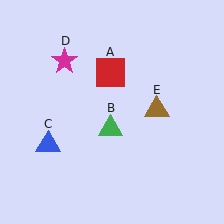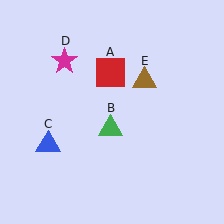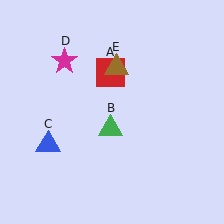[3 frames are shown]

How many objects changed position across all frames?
1 object changed position: brown triangle (object E).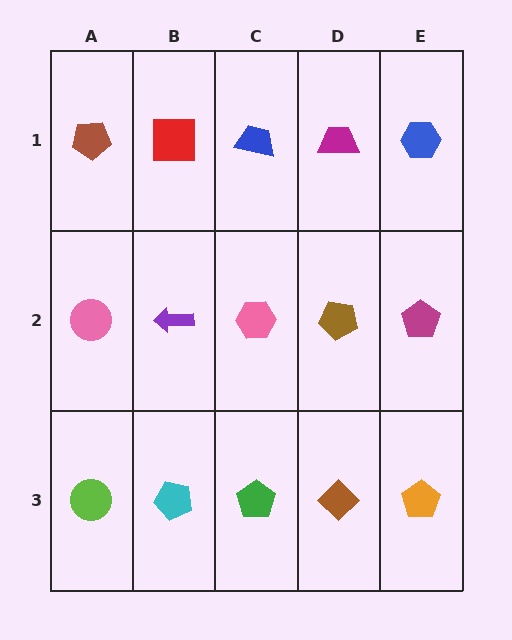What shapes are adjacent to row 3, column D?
A brown pentagon (row 2, column D), a green pentagon (row 3, column C), an orange pentagon (row 3, column E).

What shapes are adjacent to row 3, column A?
A pink circle (row 2, column A), a cyan pentagon (row 3, column B).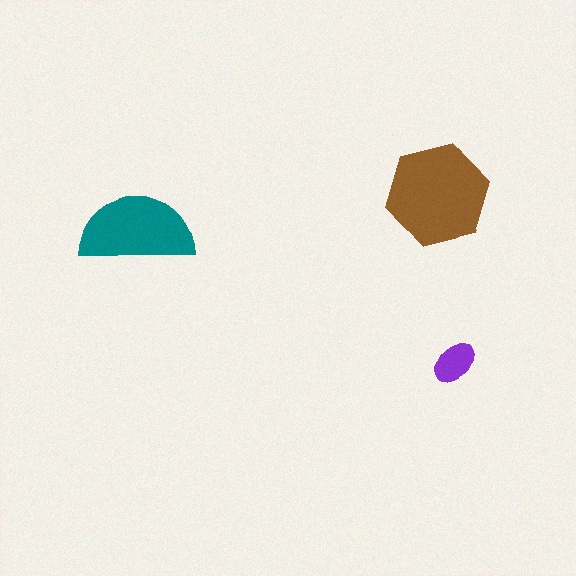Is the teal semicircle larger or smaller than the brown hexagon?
Smaller.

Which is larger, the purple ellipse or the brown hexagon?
The brown hexagon.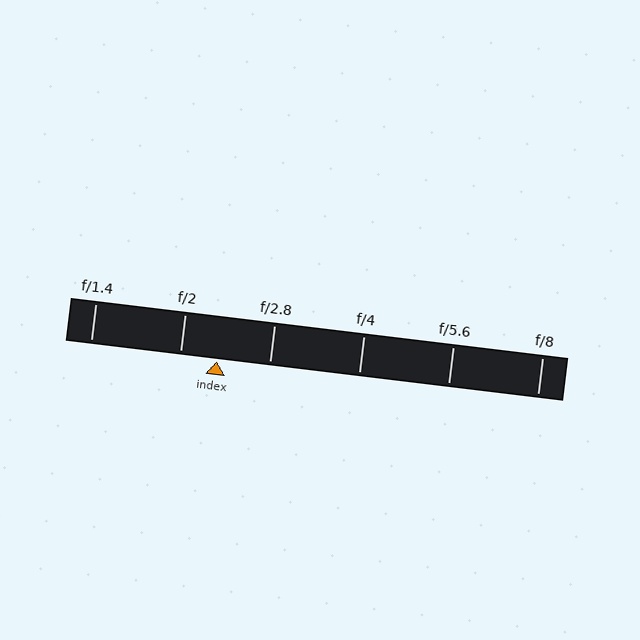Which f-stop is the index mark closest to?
The index mark is closest to f/2.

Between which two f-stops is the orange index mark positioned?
The index mark is between f/2 and f/2.8.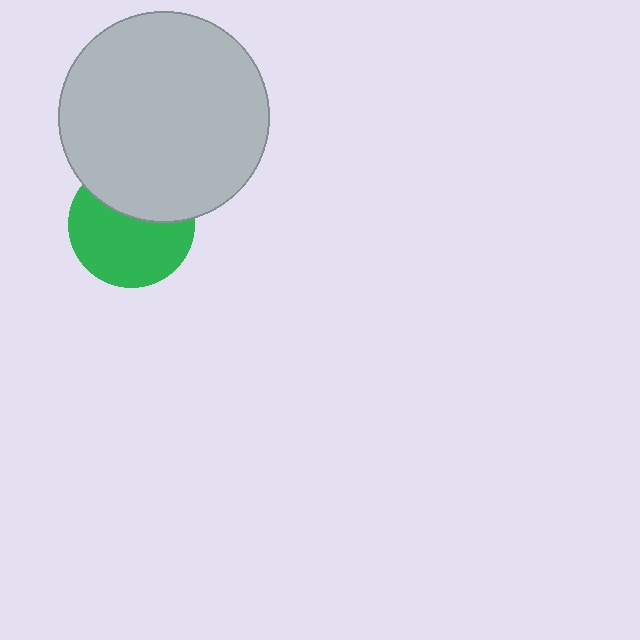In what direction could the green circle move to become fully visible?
The green circle could move down. That would shift it out from behind the light gray circle entirely.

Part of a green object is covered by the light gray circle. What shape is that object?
It is a circle.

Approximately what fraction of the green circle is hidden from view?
Roughly 38% of the green circle is hidden behind the light gray circle.